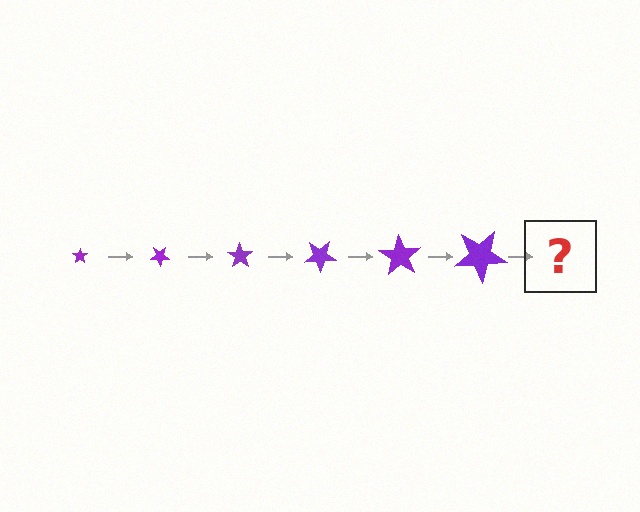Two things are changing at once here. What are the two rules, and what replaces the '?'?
The two rules are that the star grows larger each step and it rotates 35 degrees each step. The '?' should be a star, larger than the previous one and rotated 210 degrees from the start.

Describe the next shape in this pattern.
It should be a star, larger than the previous one and rotated 210 degrees from the start.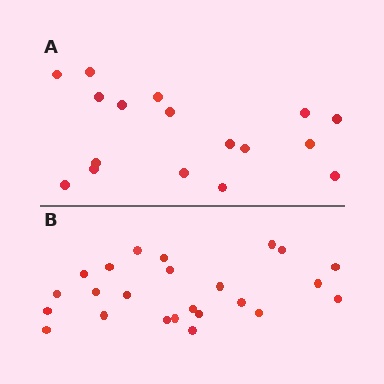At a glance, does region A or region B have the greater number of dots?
Region B (the bottom region) has more dots.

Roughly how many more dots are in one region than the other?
Region B has roughly 8 or so more dots than region A.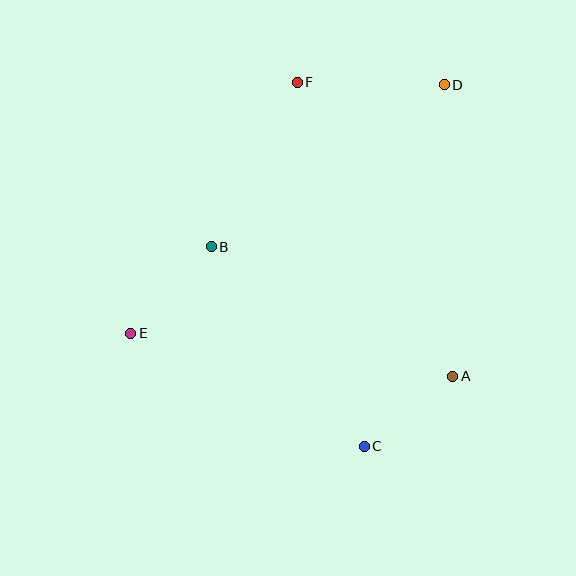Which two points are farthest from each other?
Points D and E are farthest from each other.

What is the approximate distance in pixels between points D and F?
The distance between D and F is approximately 147 pixels.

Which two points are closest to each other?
Points A and C are closest to each other.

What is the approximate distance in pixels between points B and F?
The distance between B and F is approximately 186 pixels.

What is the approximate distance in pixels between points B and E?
The distance between B and E is approximately 118 pixels.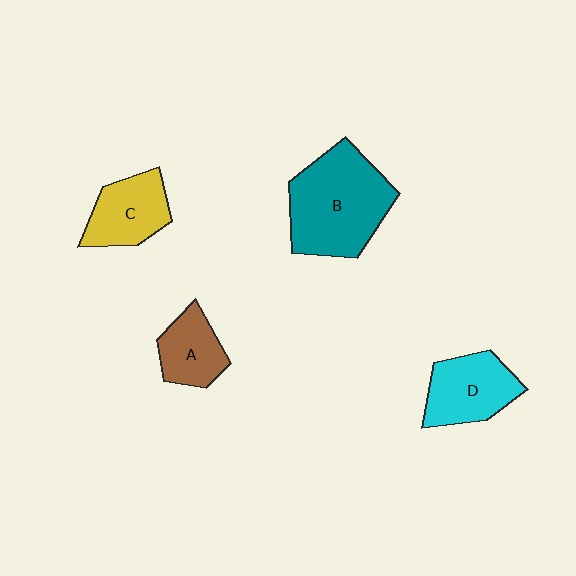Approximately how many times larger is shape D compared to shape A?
Approximately 1.3 times.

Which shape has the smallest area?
Shape A (brown).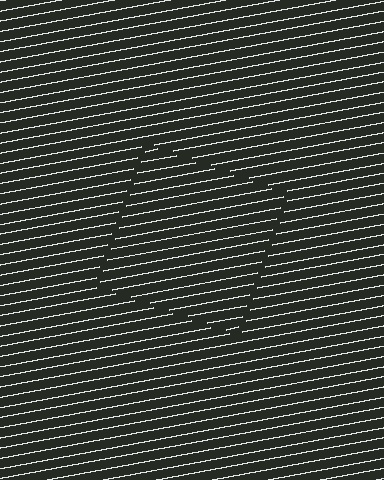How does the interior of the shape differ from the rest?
The interior of the shape contains the same grating, shifted by half a period — the contour is defined by the phase discontinuity where line-ends from the inner and outer gratings abut.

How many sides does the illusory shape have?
4 sides — the line-ends trace a square.